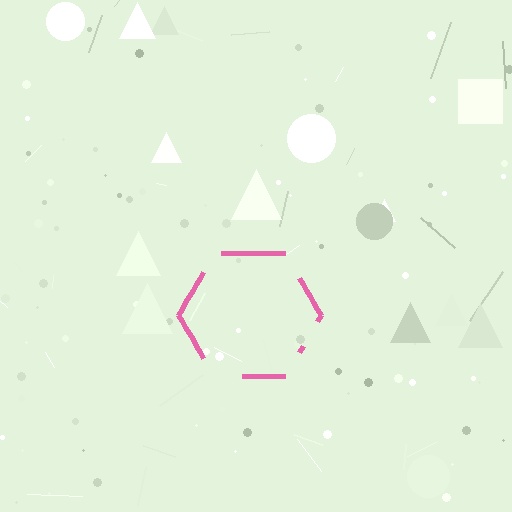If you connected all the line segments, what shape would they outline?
They would outline a hexagon.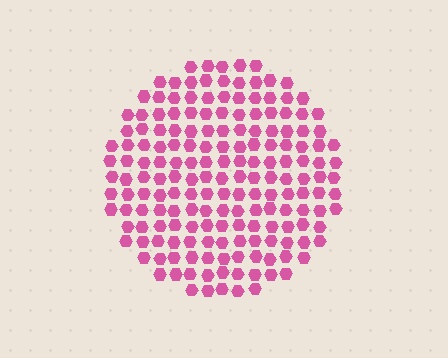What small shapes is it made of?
It is made of small hexagons.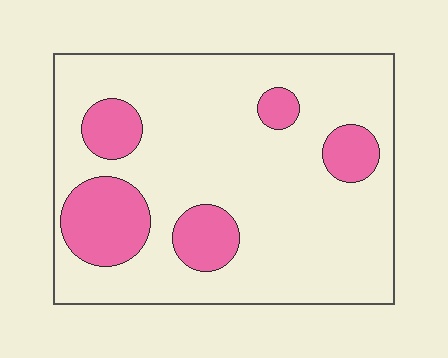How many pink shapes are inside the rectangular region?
5.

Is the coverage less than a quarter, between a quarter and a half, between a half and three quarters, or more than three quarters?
Less than a quarter.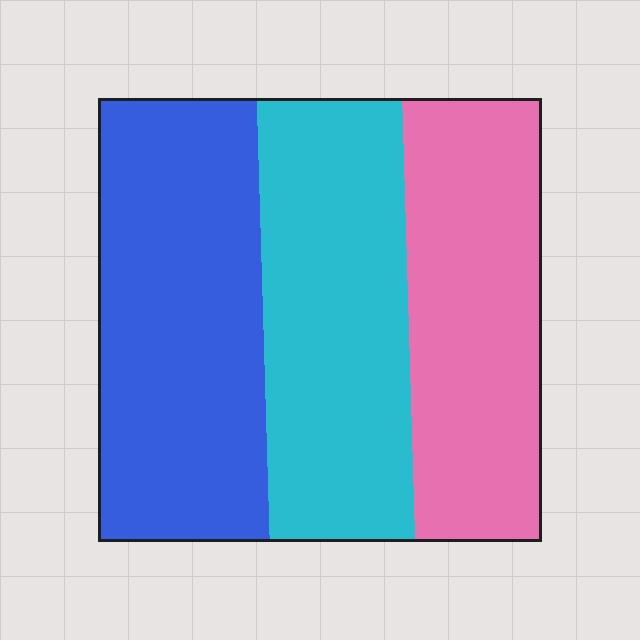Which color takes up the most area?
Blue, at roughly 35%.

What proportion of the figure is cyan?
Cyan takes up about one third (1/3) of the figure.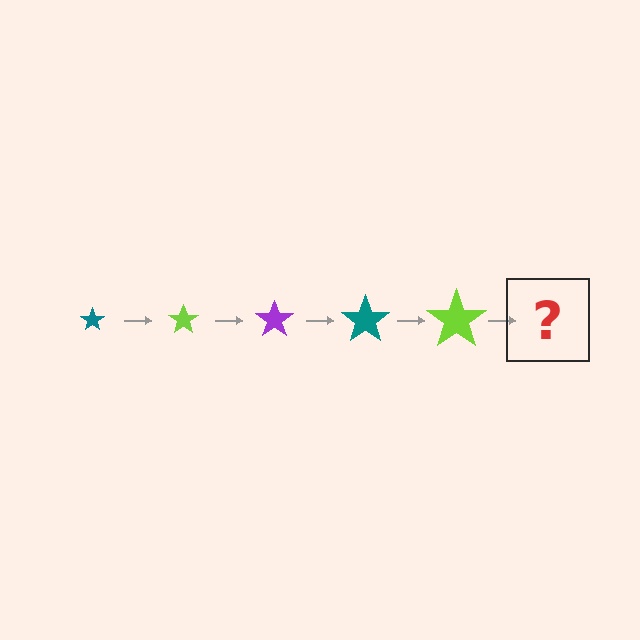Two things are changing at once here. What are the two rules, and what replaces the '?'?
The two rules are that the star grows larger each step and the color cycles through teal, lime, and purple. The '?' should be a purple star, larger than the previous one.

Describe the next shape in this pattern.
It should be a purple star, larger than the previous one.